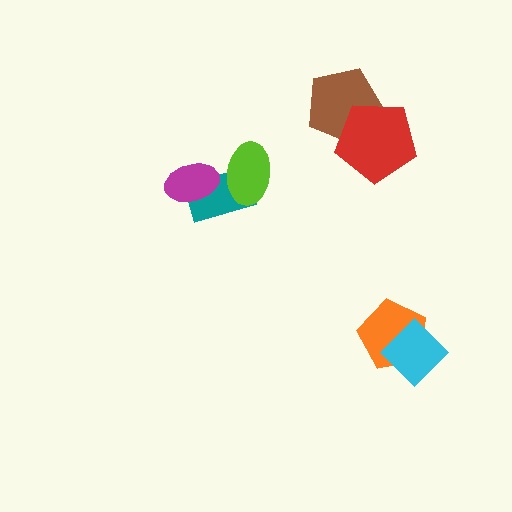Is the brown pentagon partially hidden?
Yes, it is partially covered by another shape.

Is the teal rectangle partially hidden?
Yes, it is partially covered by another shape.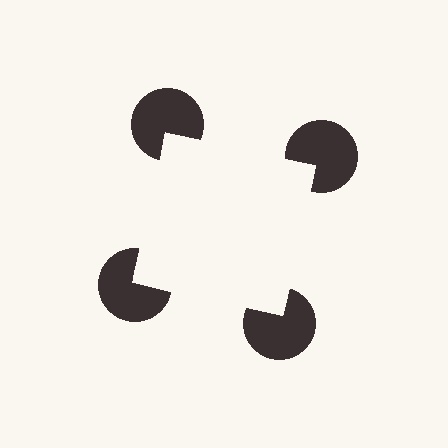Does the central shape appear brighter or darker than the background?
It typically appears slightly brighter than the background, even though no actual brightness change is drawn.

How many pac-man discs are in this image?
There are 4 — one at each vertex of the illusory square.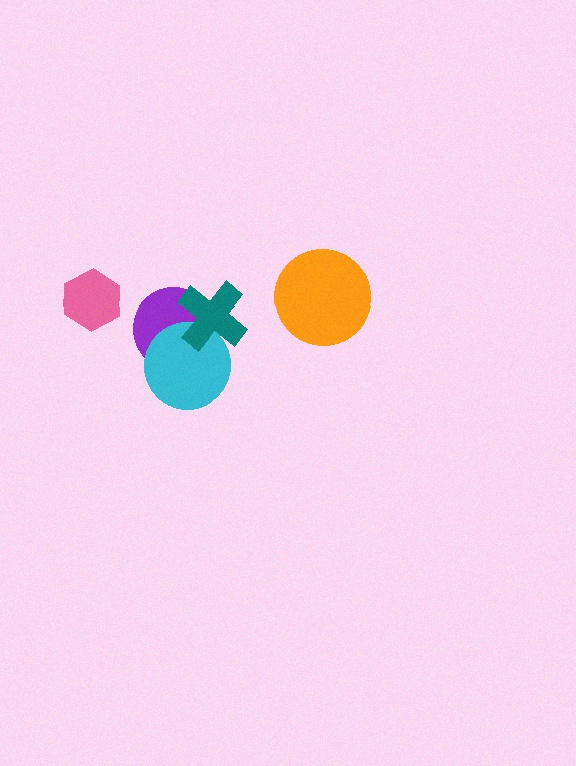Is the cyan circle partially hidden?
Yes, it is partially covered by another shape.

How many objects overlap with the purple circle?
2 objects overlap with the purple circle.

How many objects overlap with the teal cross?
2 objects overlap with the teal cross.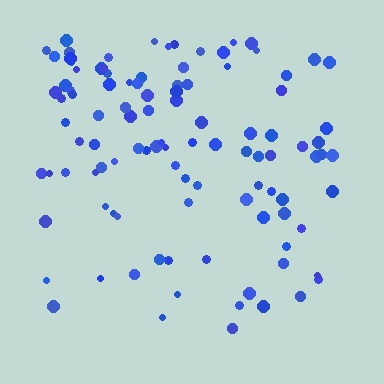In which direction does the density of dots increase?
From bottom to top, with the top side densest.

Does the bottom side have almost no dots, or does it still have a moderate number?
Still a moderate number, just noticeably fewer than the top.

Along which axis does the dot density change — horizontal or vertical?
Vertical.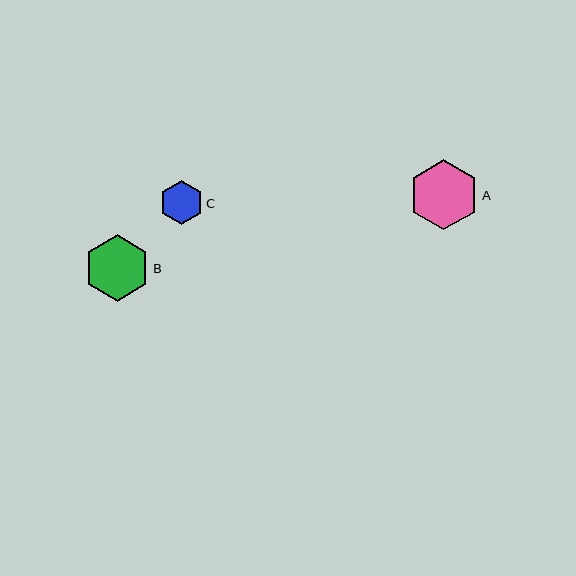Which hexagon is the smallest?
Hexagon C is the smallest with a size of approximately 44 pixels.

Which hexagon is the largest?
Hexagon A is the largest with a size of approximately 70 pixels.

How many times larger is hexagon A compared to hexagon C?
Hexagon A is approximately 1.6 times the size of hexagon C.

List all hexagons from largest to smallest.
From largest to smallest: A, B, C.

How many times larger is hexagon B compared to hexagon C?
Hexagon B is approximately 1.5 times the size of hexagon C.